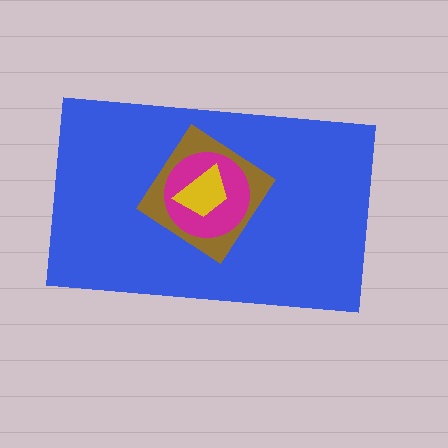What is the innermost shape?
The yellow trapezoid.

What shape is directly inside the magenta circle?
The yellow trapezoid.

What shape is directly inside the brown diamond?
The magenta circle.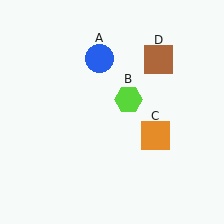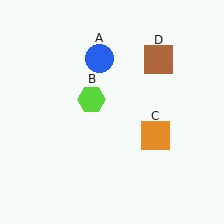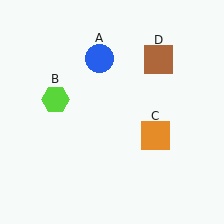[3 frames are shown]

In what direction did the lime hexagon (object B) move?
The lime hexagon (object B) moved left.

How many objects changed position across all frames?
1 object changed position: lime hexagon (object B).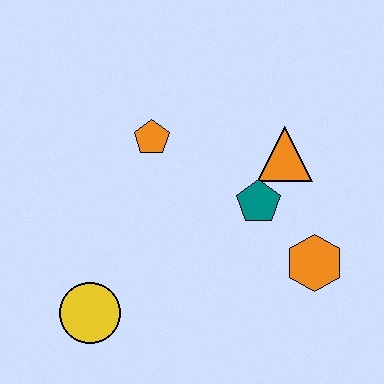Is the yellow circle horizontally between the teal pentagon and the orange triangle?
No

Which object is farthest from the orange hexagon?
The yellow circle is farthest from the orange hexagon.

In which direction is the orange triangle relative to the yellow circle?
The orange triangle is to the right of the yellow circle.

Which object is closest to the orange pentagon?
The teal pentagon is closest to the orange pentagon.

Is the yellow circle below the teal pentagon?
Yes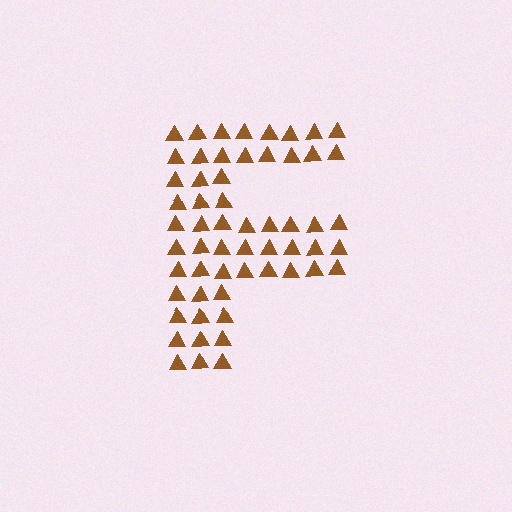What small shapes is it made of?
It is made of small triangles.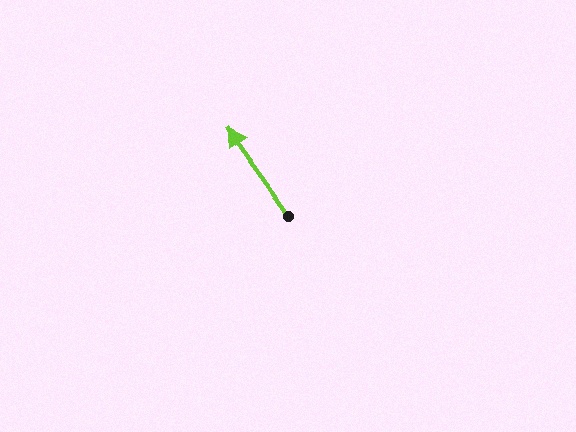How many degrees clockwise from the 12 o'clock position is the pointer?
Approximately 324 degrees.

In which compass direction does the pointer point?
Northwest.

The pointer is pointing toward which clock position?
Roughly 11 o'clock.